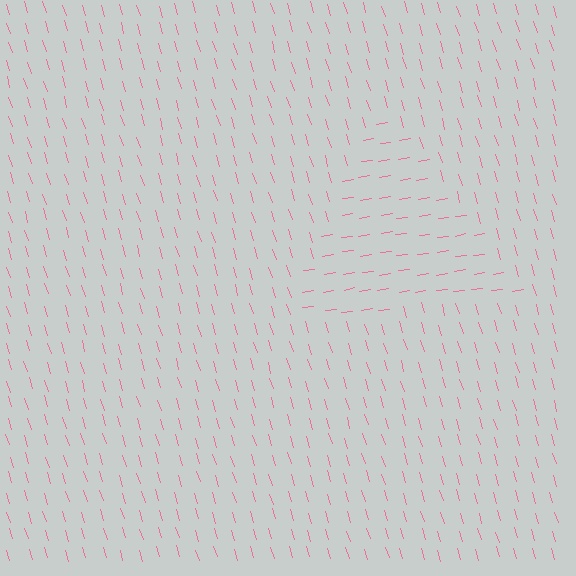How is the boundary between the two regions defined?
The boundary is defined purely by a change in line orientation (approximately 81 degrees difference). All lines are the same color and thickness.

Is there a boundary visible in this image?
Yes, there is a texture boundary formed by a change in line orientation.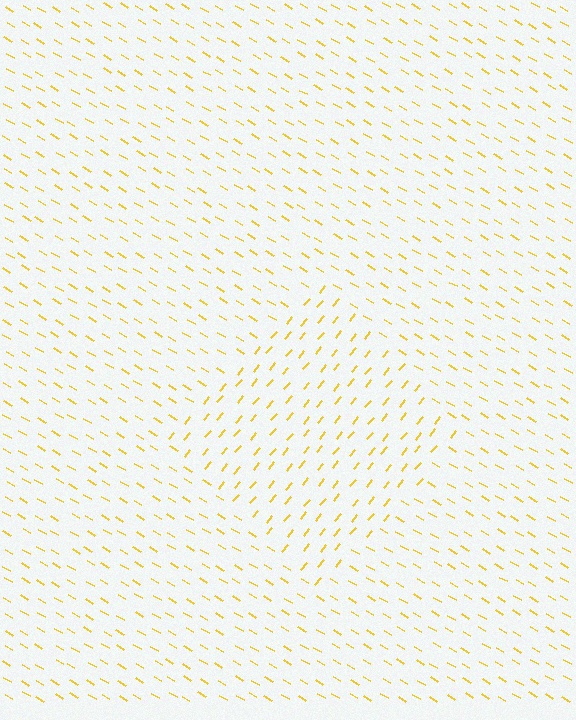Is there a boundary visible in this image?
Yes, there is a texture boundary formed by a change in line orientation.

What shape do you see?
I see a diamond.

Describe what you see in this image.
The image is filled with small yellow line segments. A diamond region in the image has lines oriented differently from the surrounding lines, creating a visible texture boundary.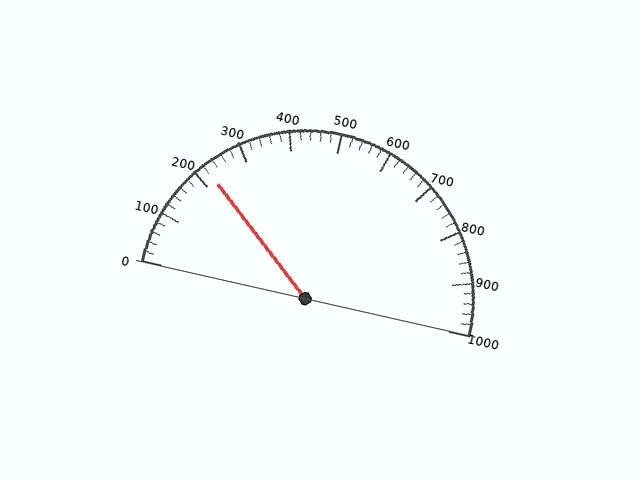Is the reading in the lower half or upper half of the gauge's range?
The reading is in the lower half of the range (0 to 1000).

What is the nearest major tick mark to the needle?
The nearest major tick mark is 200.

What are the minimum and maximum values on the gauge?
The gauge ranges from 0 to 1000.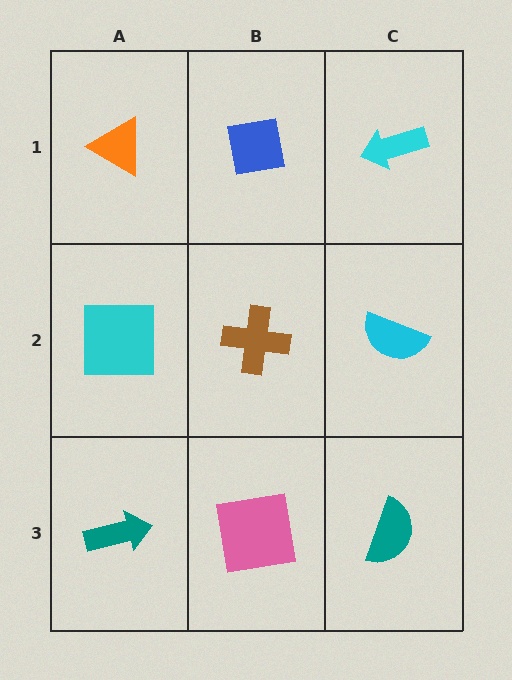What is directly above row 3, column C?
A cyan semicircle.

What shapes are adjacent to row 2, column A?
An orange triangle (row 1, column A), a teal arrow (row 3, column A), a brown cross (row 2, column B).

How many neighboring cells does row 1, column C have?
2.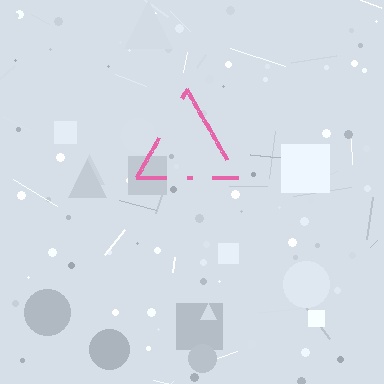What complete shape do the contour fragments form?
The contour fragments form a triangle.